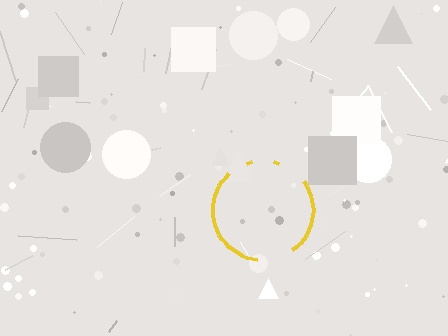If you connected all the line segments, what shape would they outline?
They would outline a circle.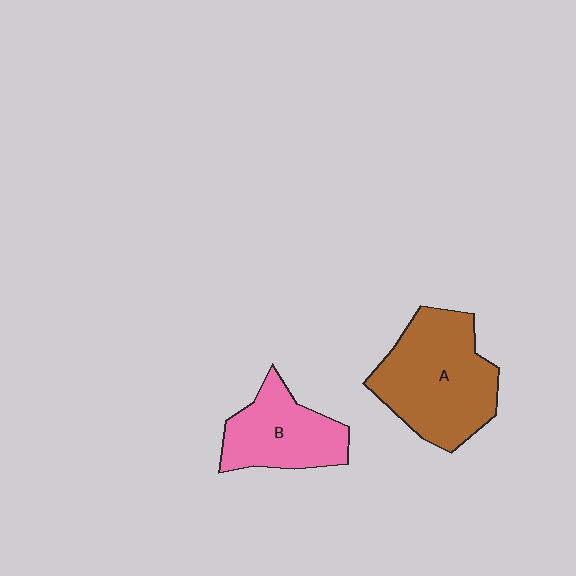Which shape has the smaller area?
Shape B (pink).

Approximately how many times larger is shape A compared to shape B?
Approximately 1.5 times.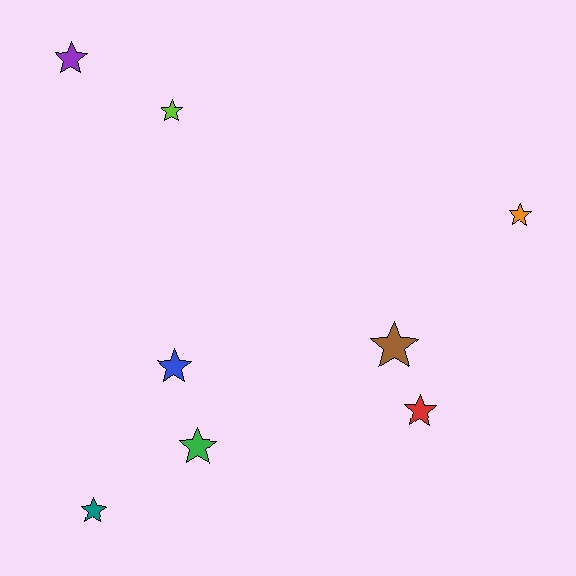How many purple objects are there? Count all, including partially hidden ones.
There is 1 purple object.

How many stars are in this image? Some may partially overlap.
There are 8 stars.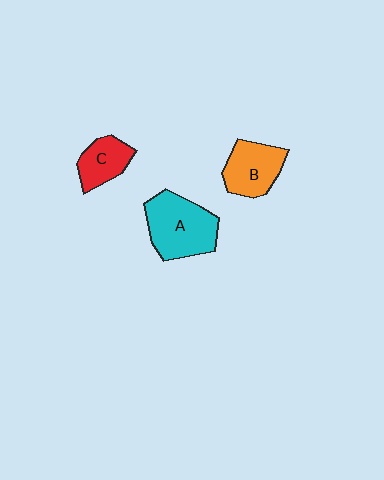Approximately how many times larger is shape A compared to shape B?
Approximately 1.4 times.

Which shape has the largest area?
Shape A (cyan).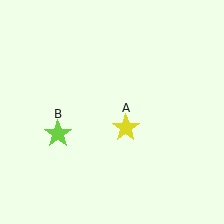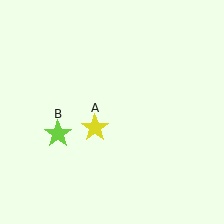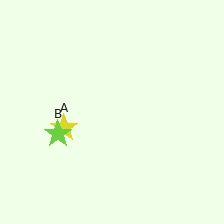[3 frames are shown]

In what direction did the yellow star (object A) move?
The yellow star (object A) moved left.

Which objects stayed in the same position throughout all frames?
Lime star (object B) remained stationary.